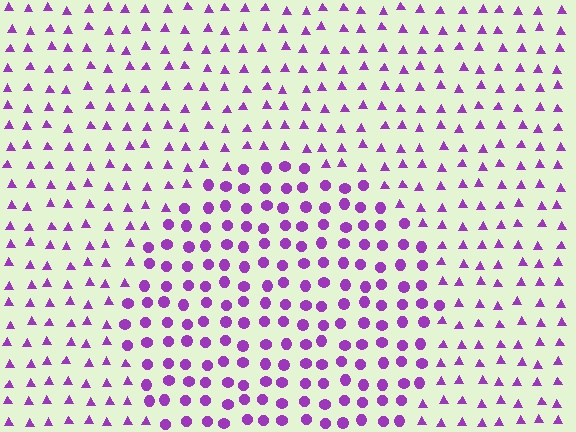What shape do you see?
I see a circle.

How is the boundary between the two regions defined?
The boundary is defined by a change in element shape: circles inside vs. triangles outside. All elements share the same color and spacing.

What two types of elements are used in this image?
The image uses circles inside the circle region and triangles outside it.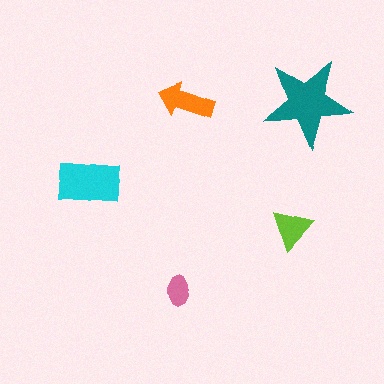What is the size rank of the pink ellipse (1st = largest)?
5th.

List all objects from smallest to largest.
The pink ellipse, the lime triangle, the orange arrow, the cyan rectangle, the teal star.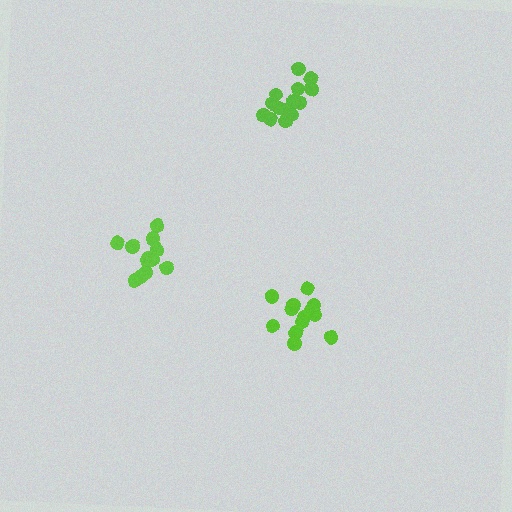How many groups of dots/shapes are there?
There are 3 groups.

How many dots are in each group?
Group 1: 12 dots, Group 2: 14 dots, Group 3: 14 dots (40 total).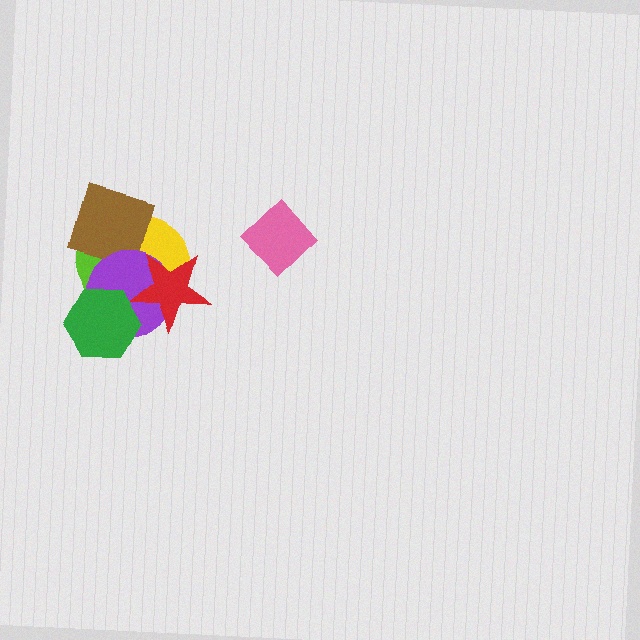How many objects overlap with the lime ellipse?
5 objects overlap with the lime ellipse.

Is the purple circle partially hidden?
Yes, it is partially covered by another shape.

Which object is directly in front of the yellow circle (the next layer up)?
The lime ellipse is directly in front of the yellow circle.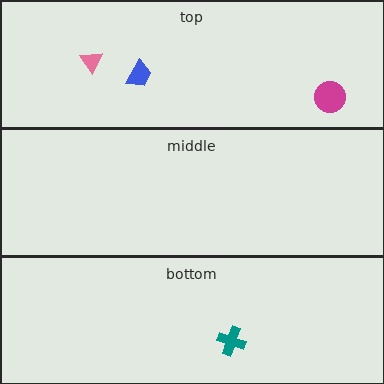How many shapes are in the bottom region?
1.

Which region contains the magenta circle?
The top region.